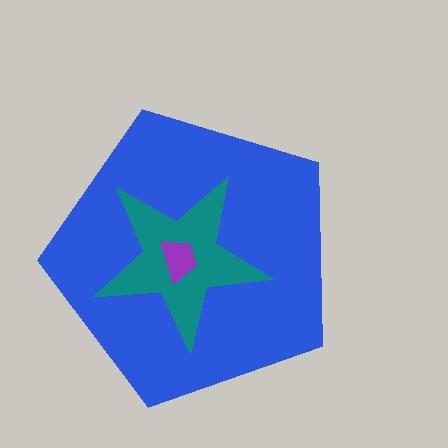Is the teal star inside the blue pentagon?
Yes.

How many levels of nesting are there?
3.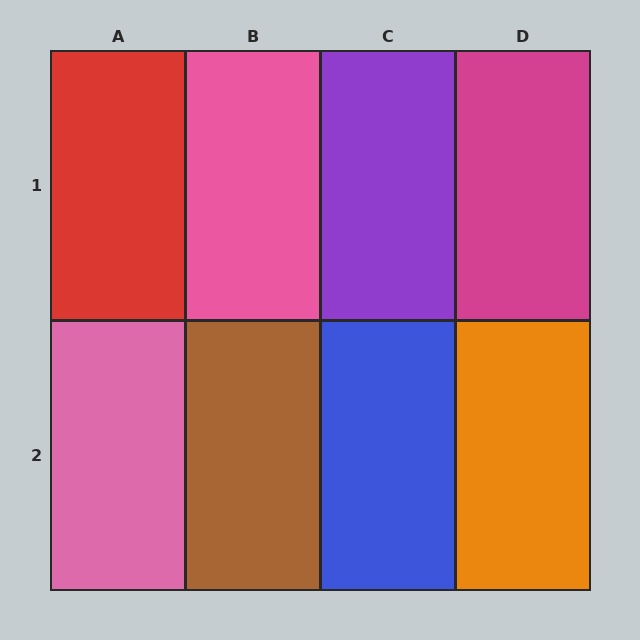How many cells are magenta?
1 cell is magenta.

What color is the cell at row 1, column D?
Magenta.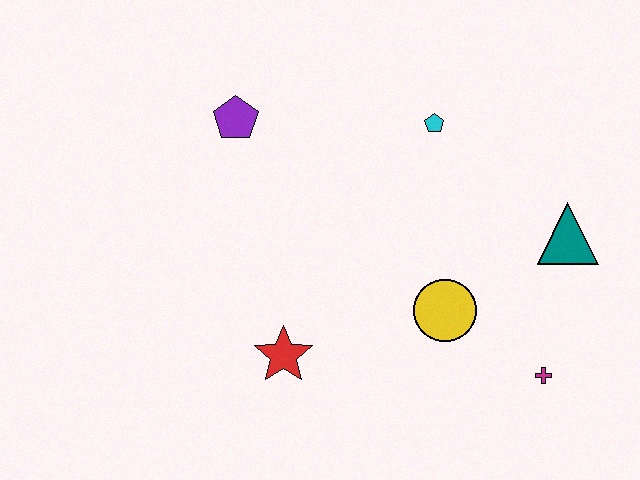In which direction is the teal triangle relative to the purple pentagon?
The teal triangle is to the right of the purple pentagon.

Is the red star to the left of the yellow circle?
Yes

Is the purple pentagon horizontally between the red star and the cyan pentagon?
No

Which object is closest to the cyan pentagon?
The teal triangle is closest to the cyan pentagon.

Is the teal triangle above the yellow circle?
Yes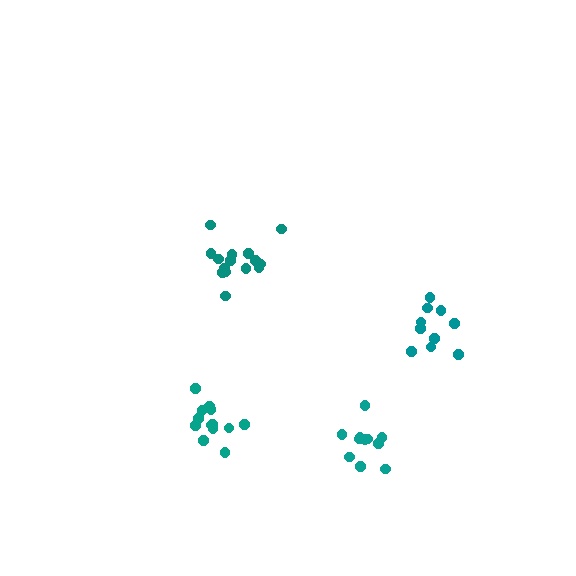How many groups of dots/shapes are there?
There are 4 groups.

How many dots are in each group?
Group 1: 15 dots, Group 2: 11 dots, Group 3: 13 dots, Group 4: 10 dots (49 total).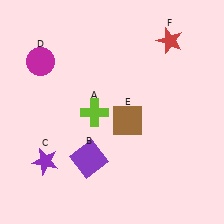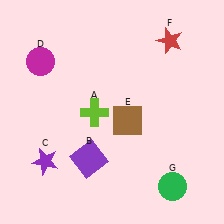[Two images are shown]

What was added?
A green circle (G) was added in Image 2.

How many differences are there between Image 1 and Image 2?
There is 1 difference between the two images.